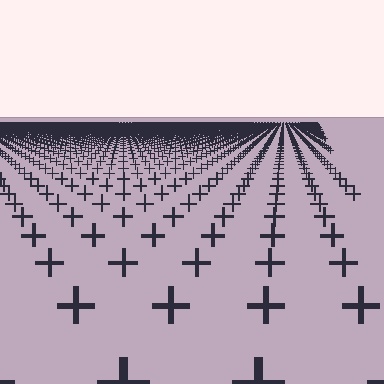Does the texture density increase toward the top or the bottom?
Density increases toward the top.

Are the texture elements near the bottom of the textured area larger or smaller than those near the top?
Larger. Near the bottom, elements are closer to the viewer and appear at a bigger on-screen size.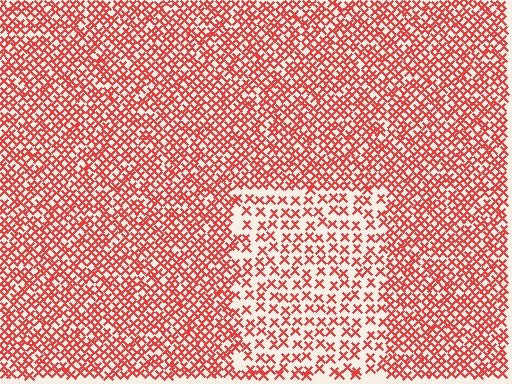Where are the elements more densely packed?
The elements are more densely packed outside the rectangle boundary.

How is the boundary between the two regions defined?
The boundary is defined by a change in element density (approximately 2.0x ratio). All elements are the same color, size, and shape.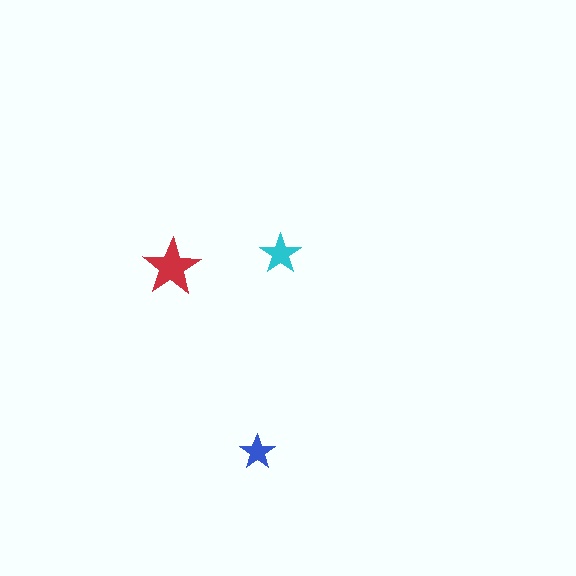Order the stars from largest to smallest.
the red one, the cyan one, the blue one.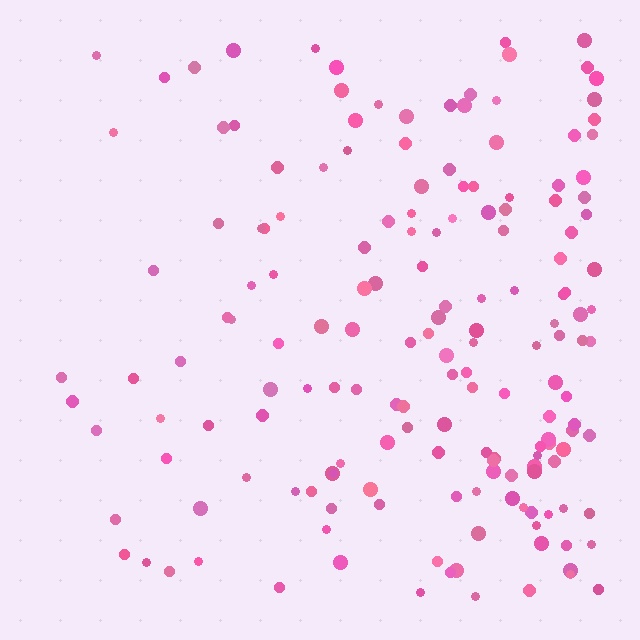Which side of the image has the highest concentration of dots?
The right.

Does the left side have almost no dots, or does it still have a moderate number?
Still a moderate number, just noticeably fewer than the right.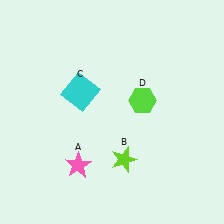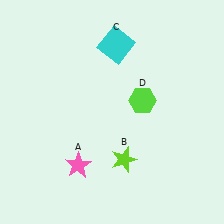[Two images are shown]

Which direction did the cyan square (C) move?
The cyan square (C) moved up.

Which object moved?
The cyan square (C) moved up.